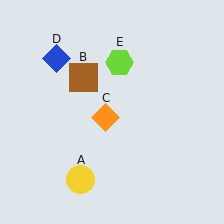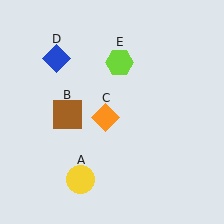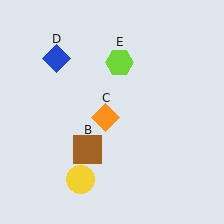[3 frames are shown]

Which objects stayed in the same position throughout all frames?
Yellow circle (object A) and orange diamond (object C) and blue diamond (object D) and lime hexagon (object E) remained stationary.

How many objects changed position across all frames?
1 object changed position: brown square (object B).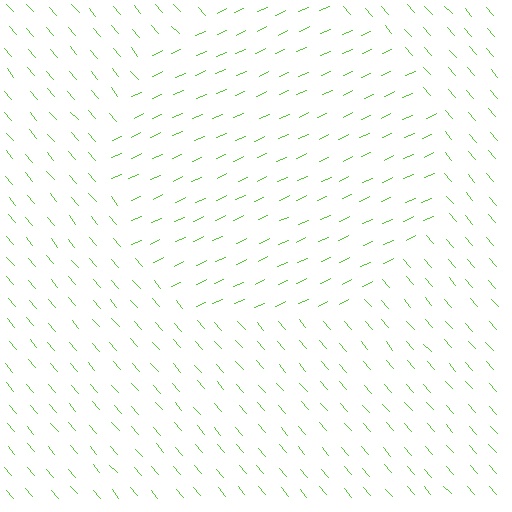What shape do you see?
I see a circle.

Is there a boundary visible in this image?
Yes, there is a texture boundary formed by a change in line orientation.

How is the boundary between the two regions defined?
The boundary is defined purely by a change in line orientation (approximately 73 degrees difference). All lines are the same color and thickness.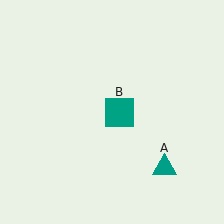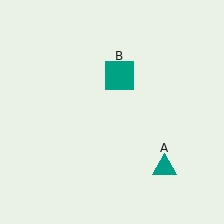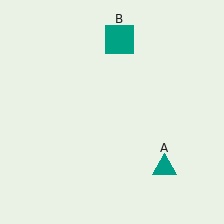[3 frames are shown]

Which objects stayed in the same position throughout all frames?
Teal triangle (object A) remained stationary.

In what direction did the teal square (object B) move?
The teal square (object B) moved up.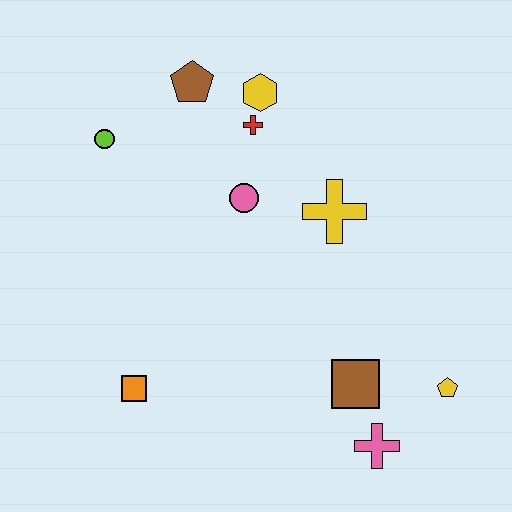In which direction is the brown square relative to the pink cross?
The brown square is above the pink cross.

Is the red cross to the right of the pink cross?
No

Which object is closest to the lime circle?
The brown pentagon is closest to the lime circle.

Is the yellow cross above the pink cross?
Yes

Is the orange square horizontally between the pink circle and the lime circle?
Yes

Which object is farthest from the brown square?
The lime circle is farthest from the brown square.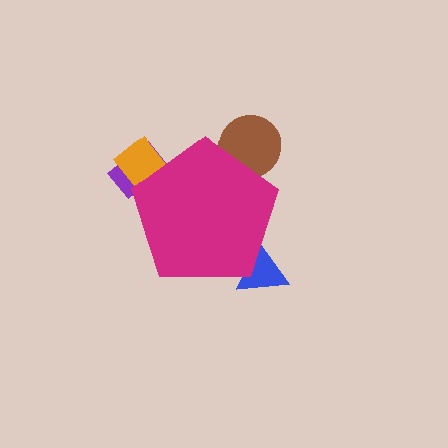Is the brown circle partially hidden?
Yes, the brown circle is partially hidden behind the magenta pentagon.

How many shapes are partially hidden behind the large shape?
4 shapes are partially hidden.